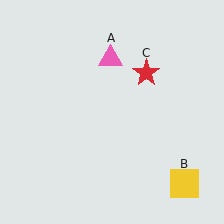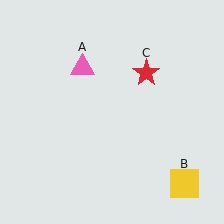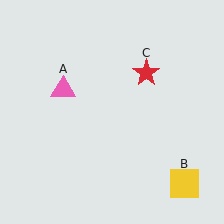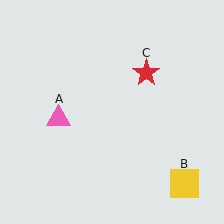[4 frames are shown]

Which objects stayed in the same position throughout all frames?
Yellow square (object B) and red star (object C) remained stationary.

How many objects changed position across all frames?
1 object changed position: pink triangle (object A).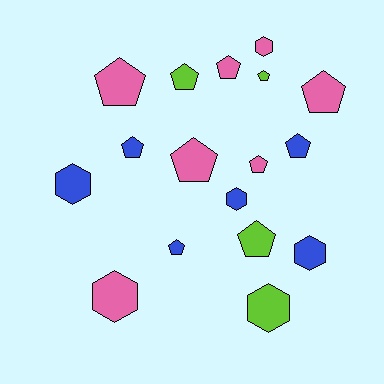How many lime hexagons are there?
There is 1 lime hexagon.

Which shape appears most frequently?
Pentagon, with 11 objects.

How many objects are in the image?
There are 17 objects.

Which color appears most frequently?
Pink, with 7 objects.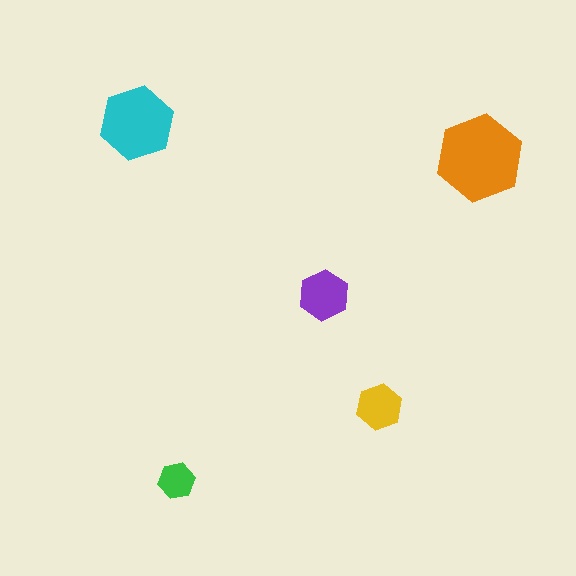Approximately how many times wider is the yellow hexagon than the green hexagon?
About 1.5 times wider.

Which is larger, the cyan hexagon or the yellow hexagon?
The cyan one.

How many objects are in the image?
There are 5 objects in the image.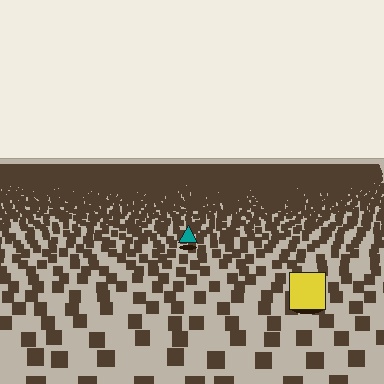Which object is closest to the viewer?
The yellow square is closest. The texture marks near it are larger and more spread out.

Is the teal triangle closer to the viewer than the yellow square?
No. The yellow square is closer — you can tell from the texture gradient: the ground texture is coarser near it.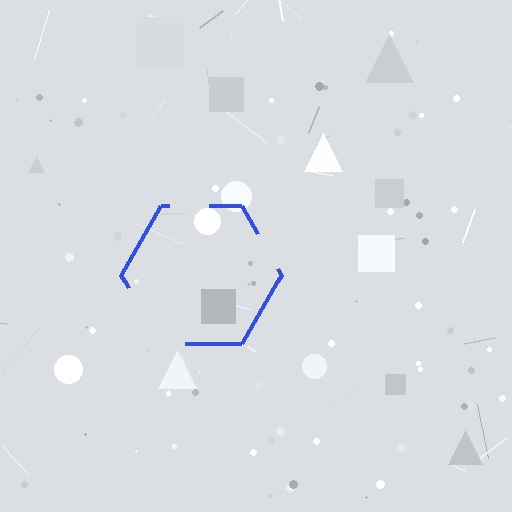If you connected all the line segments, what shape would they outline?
They would outline a hexagon.